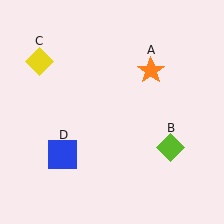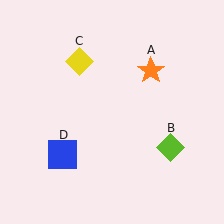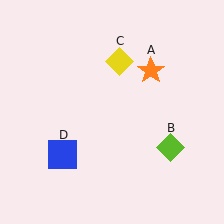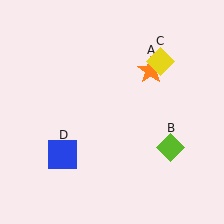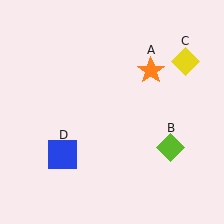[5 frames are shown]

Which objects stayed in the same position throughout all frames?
Orange star (object A) and lime diamond (object B) and blue square (object D) remained stationary.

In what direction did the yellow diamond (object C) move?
The yellow diamond (object C) moved right.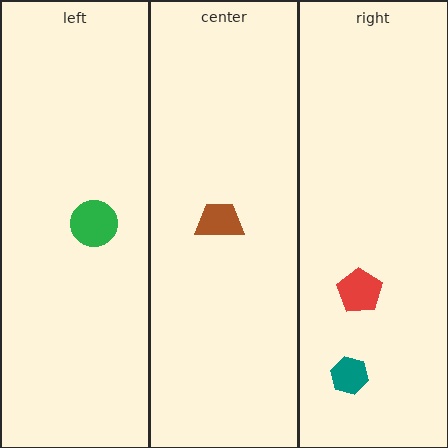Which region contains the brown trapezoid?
The center region.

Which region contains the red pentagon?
The right region.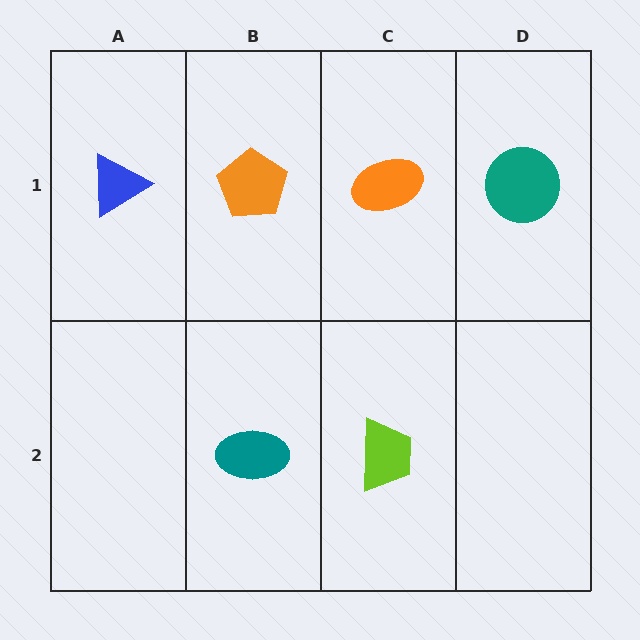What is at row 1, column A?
A blue triangle.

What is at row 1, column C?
An orange ellipse.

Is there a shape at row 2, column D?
No, that cell is empty.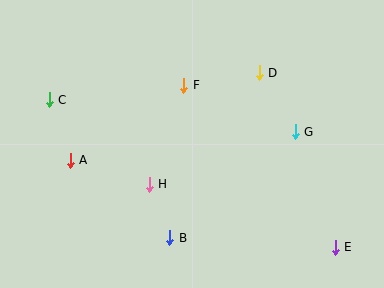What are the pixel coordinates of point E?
Point E is at (335, 247).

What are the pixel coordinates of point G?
Point G is at (295, 132).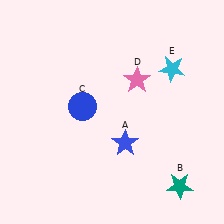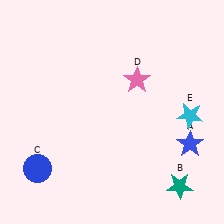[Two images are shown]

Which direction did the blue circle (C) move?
The blue circle (C) moved down.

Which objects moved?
The objects that moved are: the blue star (A), the blue circle (C), the cyan star (E).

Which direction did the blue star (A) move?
The blue star (A) moved right.